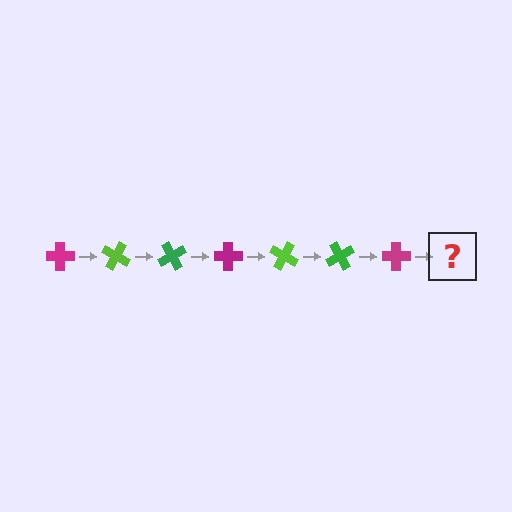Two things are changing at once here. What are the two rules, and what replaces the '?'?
The two rules are that it rotates 30 degrees each step and the color cycles through magenta, lime, and green. The '?' should be a lime cross, rotated 210 degrees from the start.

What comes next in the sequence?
The next element should be a lime cross, rotated 210 degrees from the start.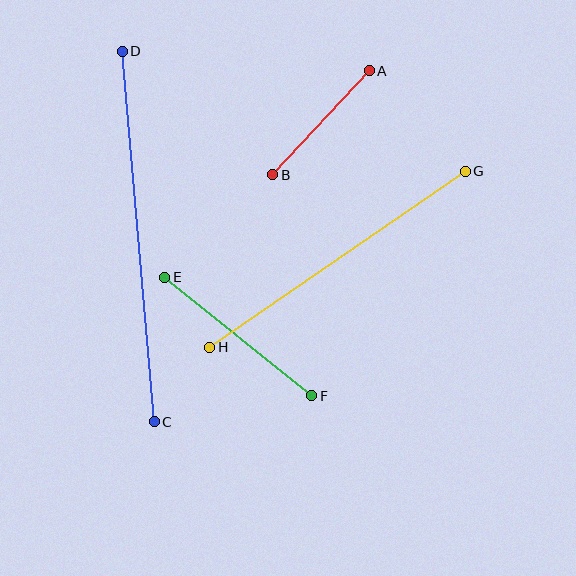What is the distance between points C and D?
The distance is approximately 372 pixels.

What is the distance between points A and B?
The distance is approximately 142 pixels.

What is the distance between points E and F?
The distance is approximately 189 pixels.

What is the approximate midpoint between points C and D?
The midpoint is at approximately (138, 237) pixels.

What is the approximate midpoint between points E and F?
The midpoint is at approximately (238, 336) pixels.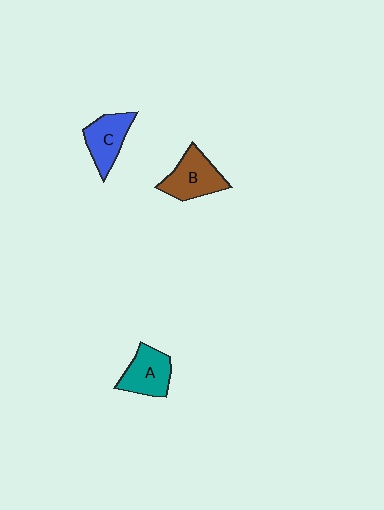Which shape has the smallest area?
Shape C (blue).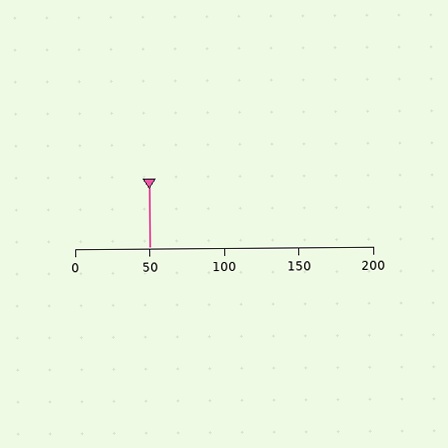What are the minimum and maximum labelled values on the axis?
The axis runs from 0 to 200.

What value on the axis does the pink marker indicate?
The marker indicates approximately 50.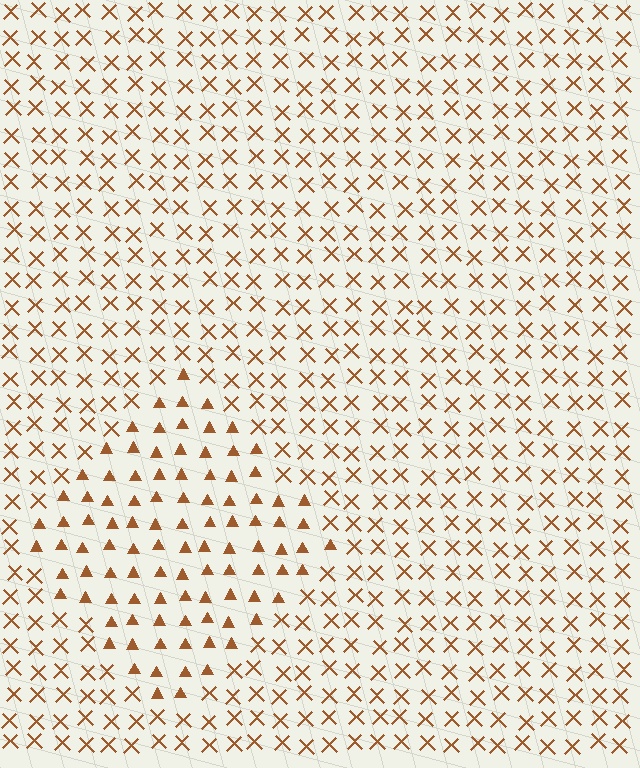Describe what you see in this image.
The image is filled with small brown elements arranged in a uniform grid. A diamond-shaped region contains triangles, while the surrounding area contains X marks. The boundary is defined purely by the change in element shape.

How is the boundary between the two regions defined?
The boundary is defined by a change in element shape: triangles inside vs. X marks outside. All elements share the same color and spacing.